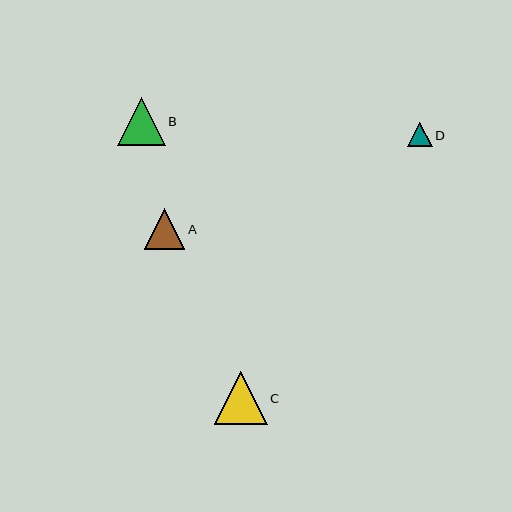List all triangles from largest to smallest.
From largest to smallest: C, B, A, D.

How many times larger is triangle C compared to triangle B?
Triangle C is approximately 1.1 times the size of triangle B.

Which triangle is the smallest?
Triangle D is the smallest with a size of approximately 25 pixels.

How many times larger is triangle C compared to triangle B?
Triangle C is approximately 1.1 times the size of triangle B.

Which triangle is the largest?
Triangle C is the largest with a size of approximately 53 pixels.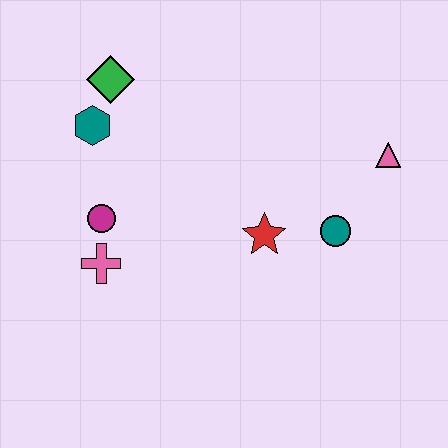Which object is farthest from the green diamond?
The pink triangle is farthest from the green diamond.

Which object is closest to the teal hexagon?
The green diamond is closest to the teal hexagon.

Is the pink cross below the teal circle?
Yes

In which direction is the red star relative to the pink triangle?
The red star is to the left of the pink triangle.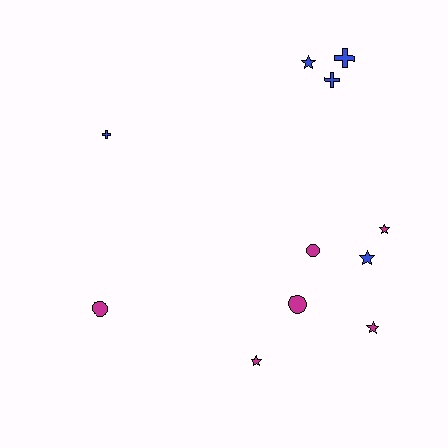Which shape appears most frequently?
Star, with 5 objects.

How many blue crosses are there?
There are 3 blue crosses.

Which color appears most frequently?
Magenta, with 6 objects.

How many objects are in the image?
There are 11 objects.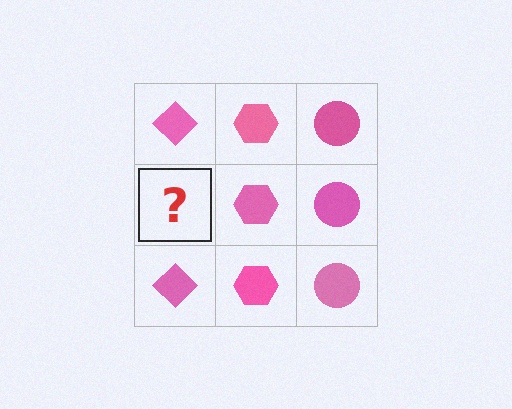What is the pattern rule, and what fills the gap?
The rule is that each column has a consistent shape. The gap should be filled with a pink diamond.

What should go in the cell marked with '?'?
The missing cell should contain a pink diamond.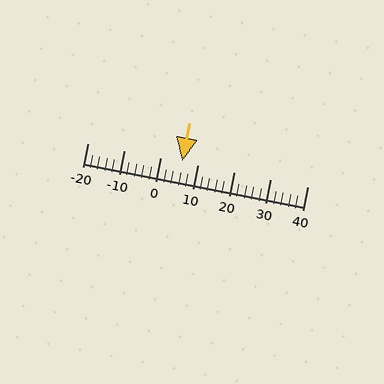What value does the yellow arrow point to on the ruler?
The yellow arrow points to approximately 6.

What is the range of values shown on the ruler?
The ruler shows values from -20 to 40.